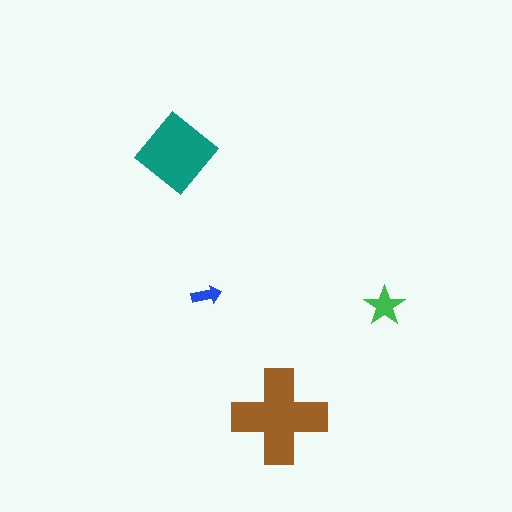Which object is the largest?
The brown cross.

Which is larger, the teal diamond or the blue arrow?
The teal diamond.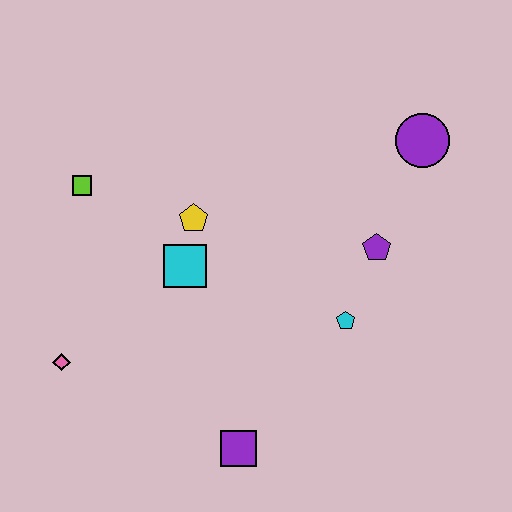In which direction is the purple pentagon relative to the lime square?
The purple pentagon is to the right of the lime square.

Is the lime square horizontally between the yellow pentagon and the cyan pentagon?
No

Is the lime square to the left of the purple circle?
Yes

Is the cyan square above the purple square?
Yes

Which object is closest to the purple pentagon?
The cyan pentagon is closest to the purple pentagon.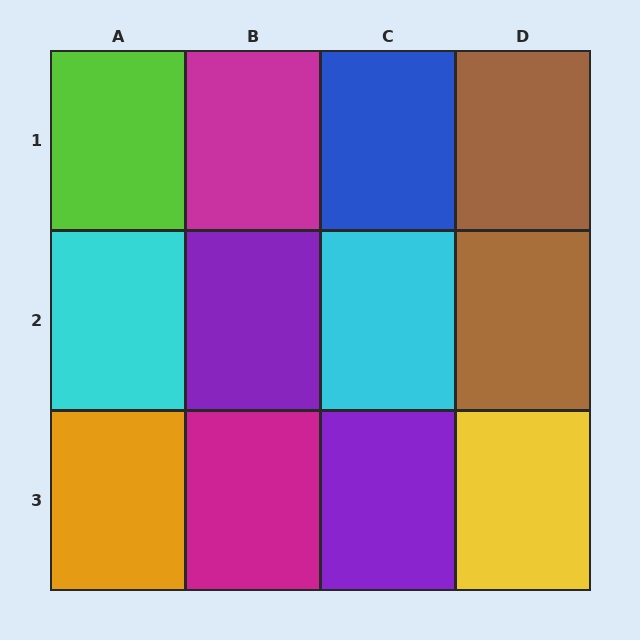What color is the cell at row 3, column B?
Magenta.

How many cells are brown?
2 cells are brown.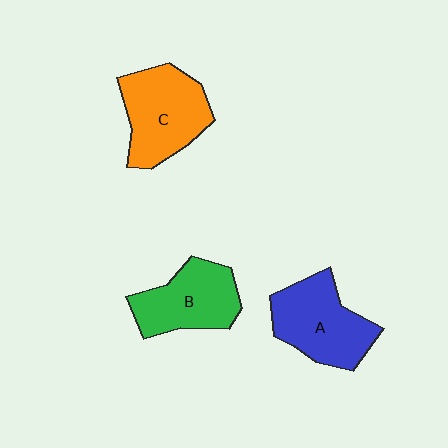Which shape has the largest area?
Shape C (orange).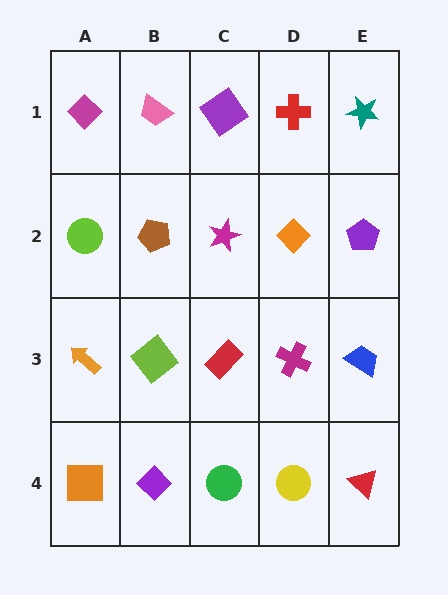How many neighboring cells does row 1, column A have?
2.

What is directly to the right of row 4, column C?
A yellow circle.